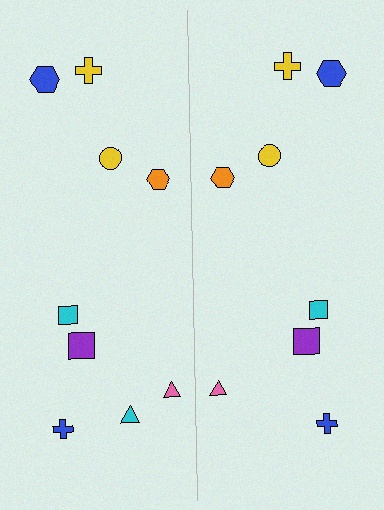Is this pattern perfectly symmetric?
No, the pattern is not perfectly symmetric. A cyan triangle is missing from the right side.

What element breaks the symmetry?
A cyan triangle is missing from the right side.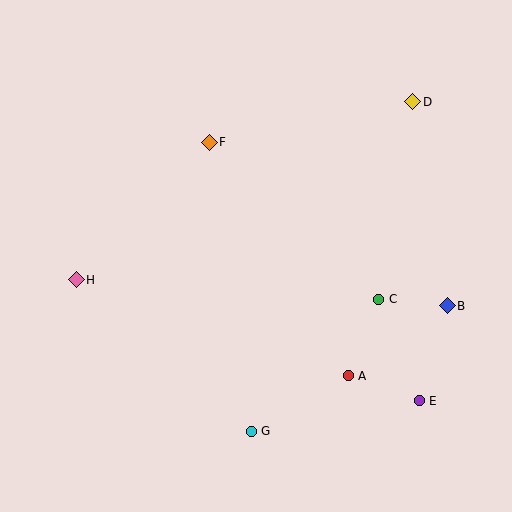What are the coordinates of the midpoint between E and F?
The midpoint between E and F is at (314, 271).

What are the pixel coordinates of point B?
Point B is at (447, 306).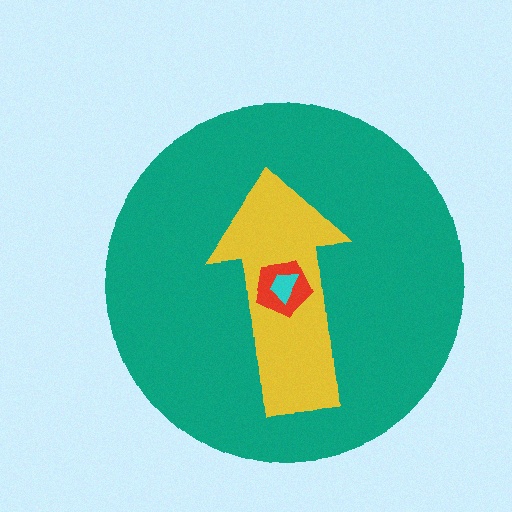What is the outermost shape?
The teal circle.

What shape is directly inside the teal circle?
The yellow arrow.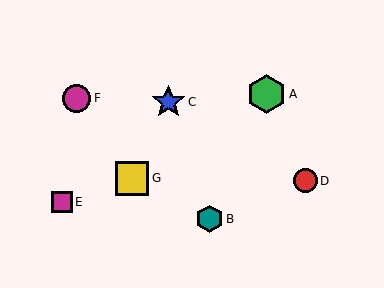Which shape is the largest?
The green hexagon (labeled A) is the largest.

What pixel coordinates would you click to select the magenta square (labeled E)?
Click at (62, 202) to select the magenta square E.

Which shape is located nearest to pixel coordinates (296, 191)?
The red circle (labeled D) at (305, 181) is nearest to that location.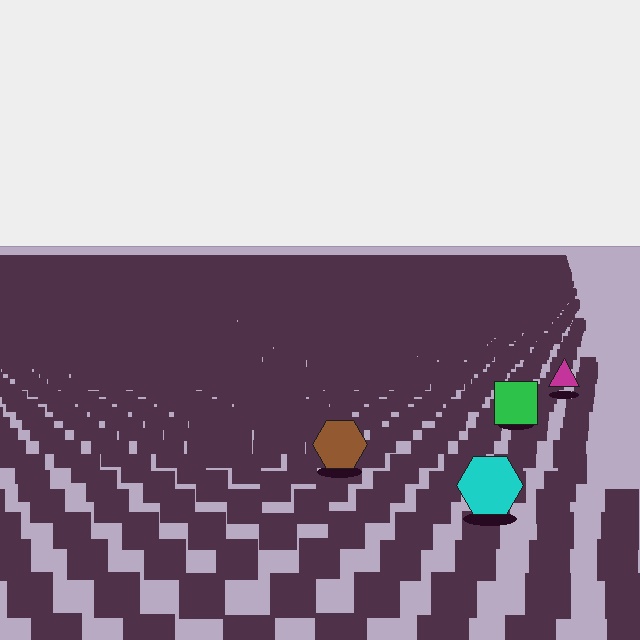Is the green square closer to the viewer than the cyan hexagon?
No. The cyan hexagon is closer — you can tell from the texture gradient: the ground texture is coarser near it.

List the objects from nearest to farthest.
From nearest to farthest: the cyan hexagon, the brown hexagon, the green square, the magenta triangle.